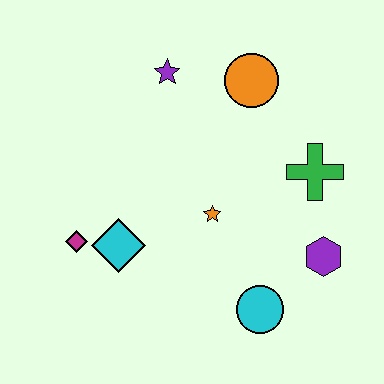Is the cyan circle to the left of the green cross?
Yes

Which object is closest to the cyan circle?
The purple hexagon is closest to the cyan circle.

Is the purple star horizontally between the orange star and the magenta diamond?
Yes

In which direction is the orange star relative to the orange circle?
The orange star is below the orange circle.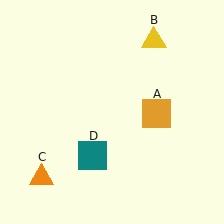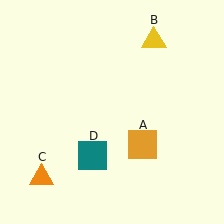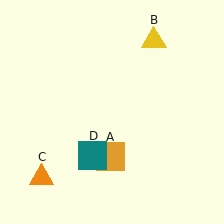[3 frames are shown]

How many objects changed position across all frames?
1 object changed position: orange square (object A).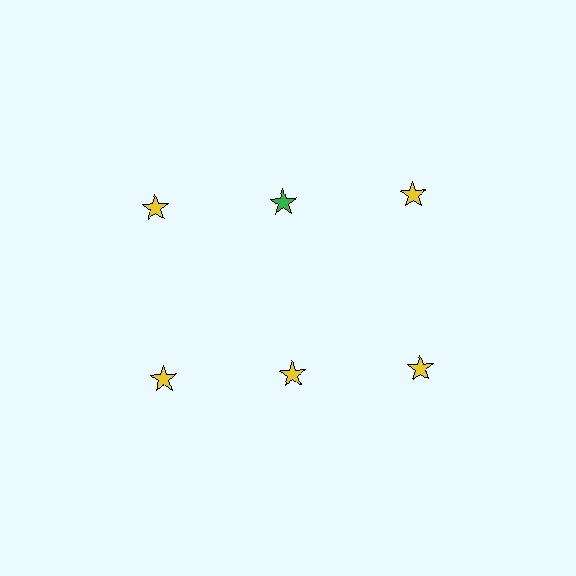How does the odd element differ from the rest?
It has a different color: green instead of yellow.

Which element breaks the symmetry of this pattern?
The green star in the top row, second from left column breaks the symmetry. All other shapes are yellow stars.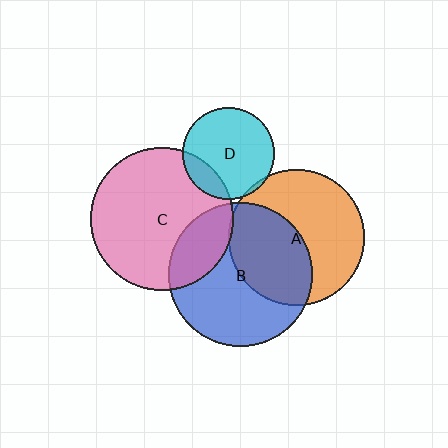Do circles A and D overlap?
Yes.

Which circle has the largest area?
Circle B (blue).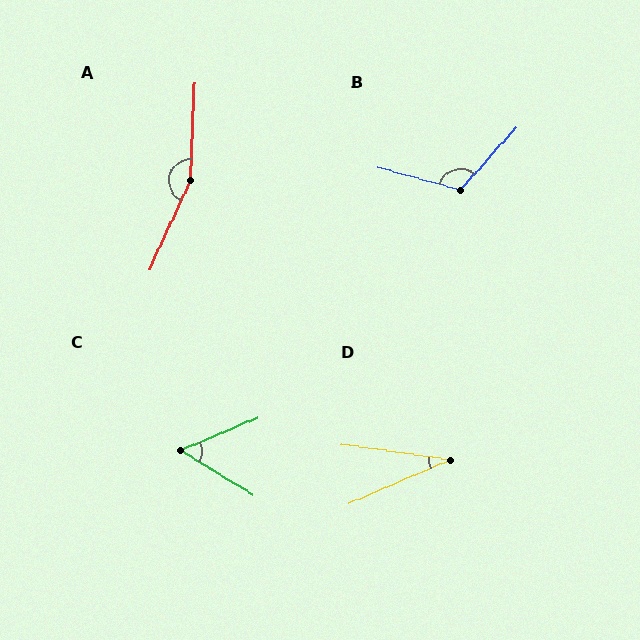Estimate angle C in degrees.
Approximately 54 degrees.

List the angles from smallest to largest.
D (32°), C (54°), B (117°), A (158°).